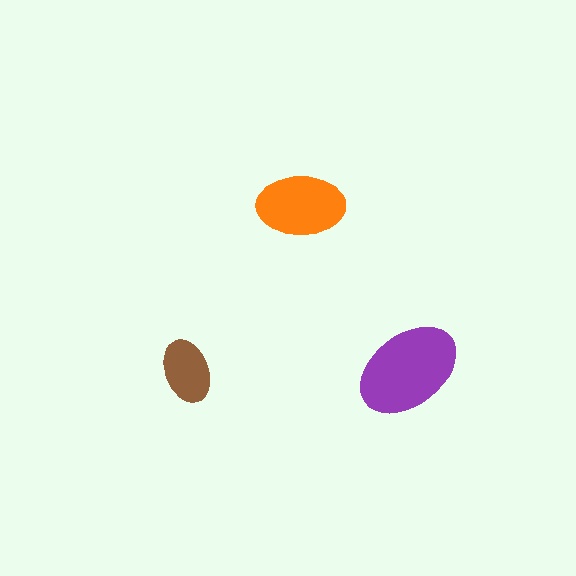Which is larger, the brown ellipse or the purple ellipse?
The purple one.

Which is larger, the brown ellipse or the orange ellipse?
The orange one.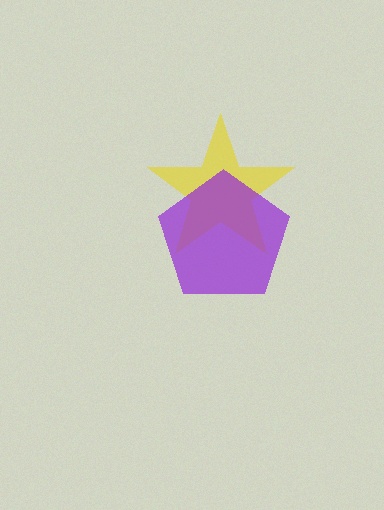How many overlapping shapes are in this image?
There are 2 overlapping shapes in the image.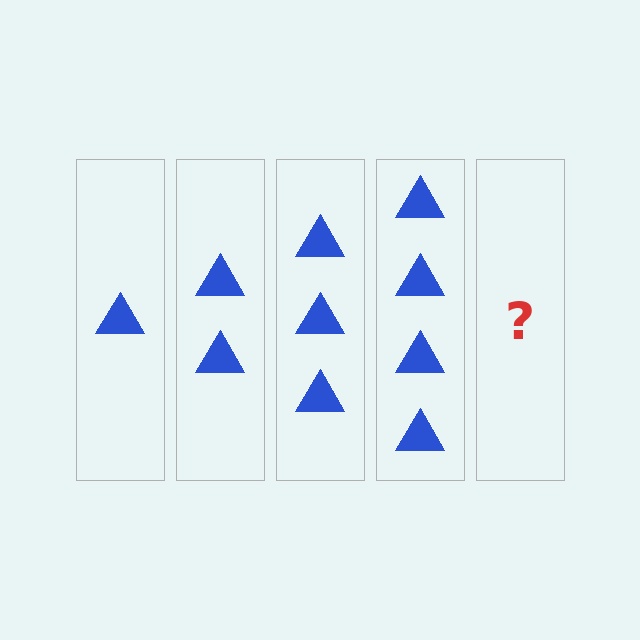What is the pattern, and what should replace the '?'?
The pattern is that each step adds one more triangle. The '?' should be 5 triangles.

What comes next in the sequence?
The next element should be 5 triangles.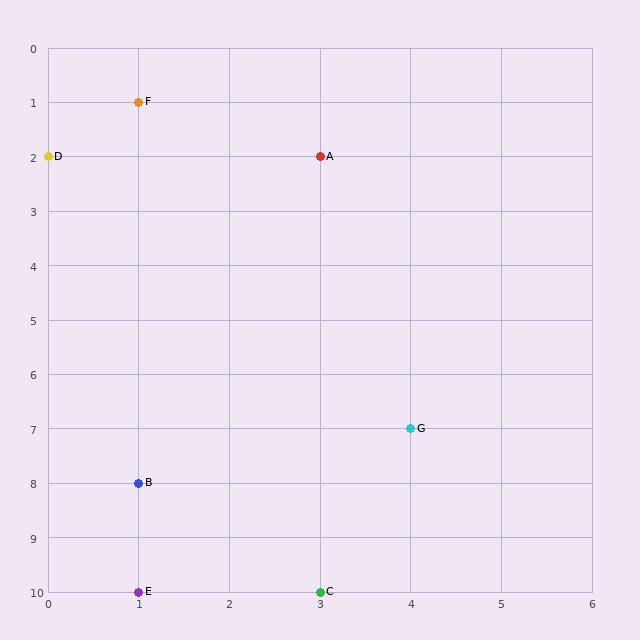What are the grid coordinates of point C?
Point C is at grid coordinates (3, 10).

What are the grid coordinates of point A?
Point A is at grid coordinates (3, 2).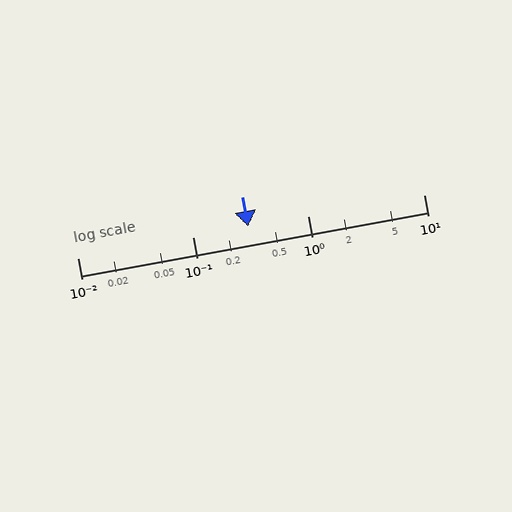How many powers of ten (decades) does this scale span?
The scale spans 3 decades, from 0.01 to 10.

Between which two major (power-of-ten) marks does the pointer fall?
The pointer is between 0.1 and 1.